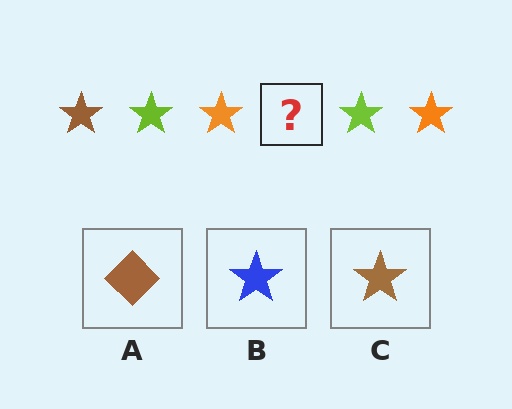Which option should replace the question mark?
Option C.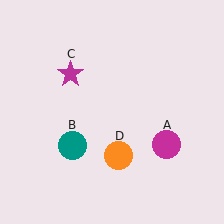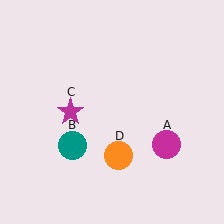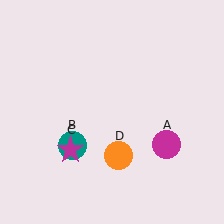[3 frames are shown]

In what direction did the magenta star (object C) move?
The magenta star (object C) moved down.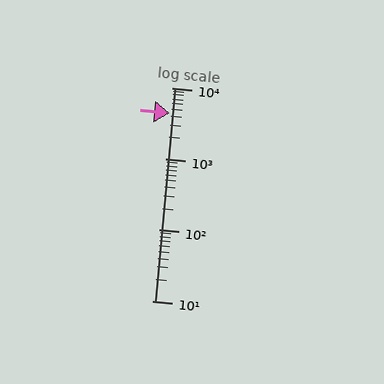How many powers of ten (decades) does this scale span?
The scale spans 3 decades, from 10 to 10000.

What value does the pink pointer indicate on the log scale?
The pointer indicates approximately 4400.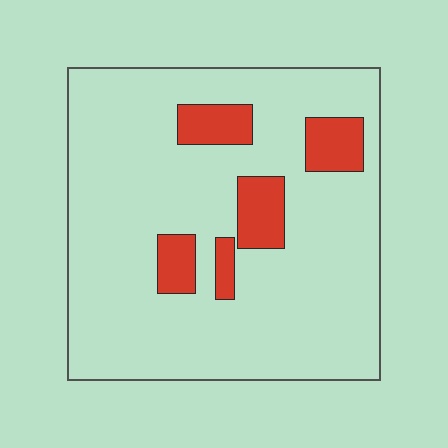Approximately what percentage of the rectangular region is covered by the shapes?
Approximately 15%.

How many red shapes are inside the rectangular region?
5.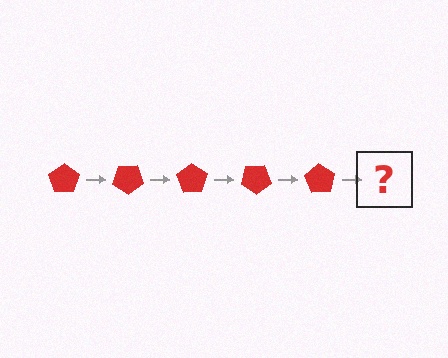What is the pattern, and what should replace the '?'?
The pattern is that the pentagon rotates 35 degrees each step. The '?' should be a red pentagon rotated 175 degrees.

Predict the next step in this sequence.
The next step is a red pentagon rotated 175 degrees.